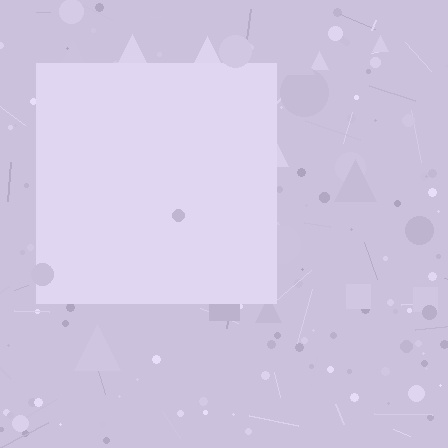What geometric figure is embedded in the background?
A square is embedded in the background.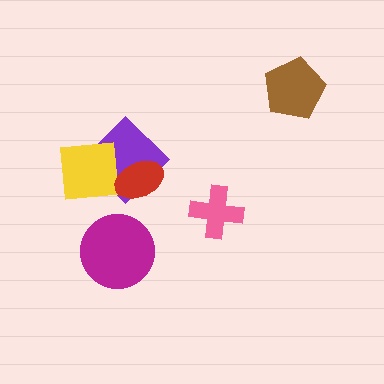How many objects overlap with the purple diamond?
2 objects overlap with the purple diamond.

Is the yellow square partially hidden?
Yes, it is partially covered by another shape.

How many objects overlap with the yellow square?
2 objects overlap with the yellow square.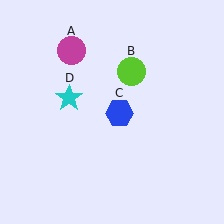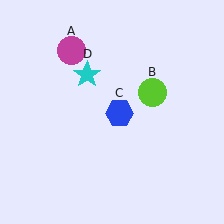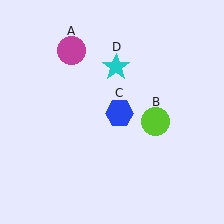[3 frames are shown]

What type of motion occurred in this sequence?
The lime circle (object B), cyan star (object D) rotated clockwise around the center of the scene.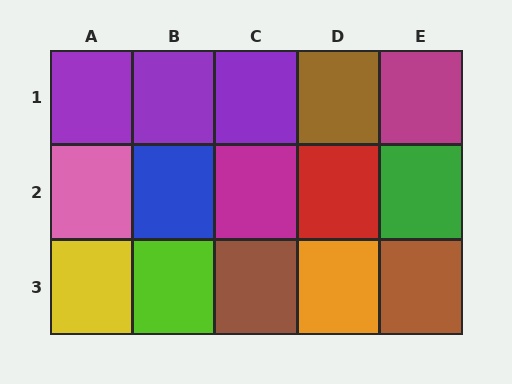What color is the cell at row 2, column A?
Pink.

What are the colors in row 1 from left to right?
Purple, purple, purple, brown, magenta.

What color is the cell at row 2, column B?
Blue.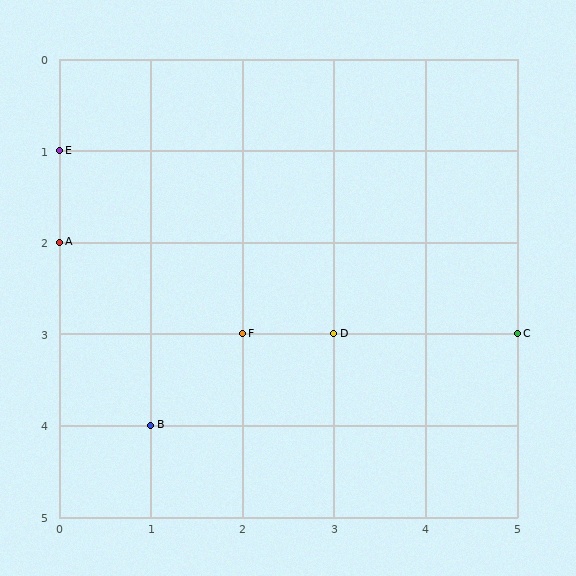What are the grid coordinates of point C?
Point C is at grid coordinates (5, 3).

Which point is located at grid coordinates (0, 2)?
Point A is at (0, 2).